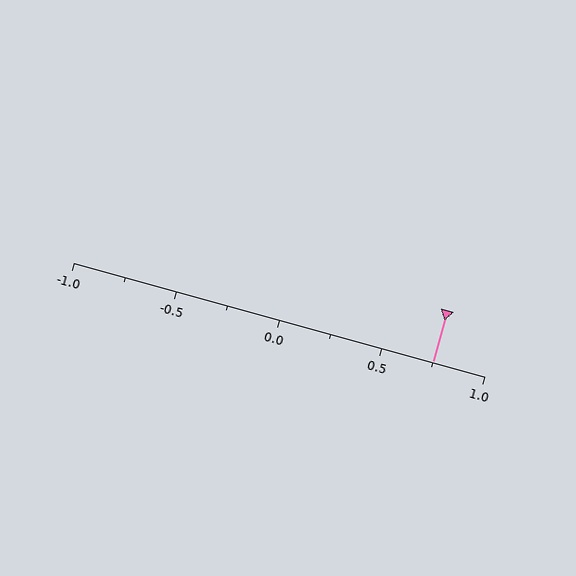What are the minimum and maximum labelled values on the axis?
The axis runs from -1.0 to 1.0.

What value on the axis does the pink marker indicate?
The marker indicates approximately 0.75.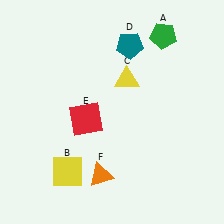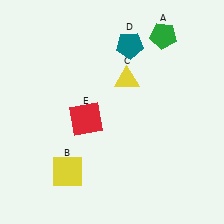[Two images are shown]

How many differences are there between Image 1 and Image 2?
There is 1 difference between the two images.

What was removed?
The orange triangle (F) was removed in Image 2.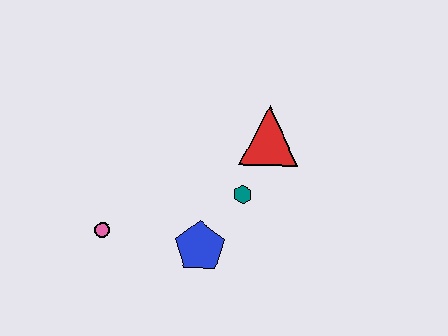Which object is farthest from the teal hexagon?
The pink circle is farthest from the teal hexagon.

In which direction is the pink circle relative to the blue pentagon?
The pink circle is to the left of the blue pentagon.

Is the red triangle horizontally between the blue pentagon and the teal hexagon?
No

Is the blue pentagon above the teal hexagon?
No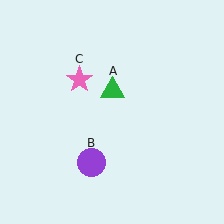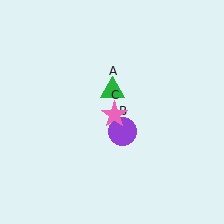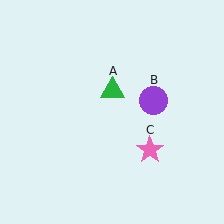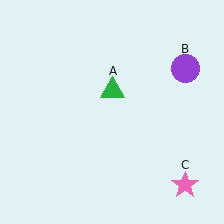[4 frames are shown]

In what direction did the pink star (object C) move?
The pink star (object C) moved down and to the right.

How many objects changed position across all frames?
2 objects changed position: purple circle (object B), pink star (object C).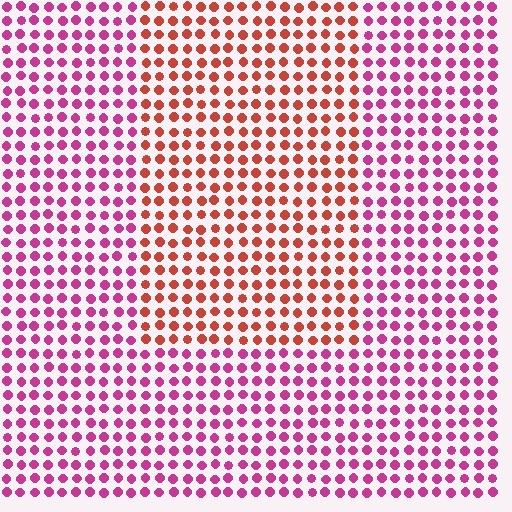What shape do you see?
I see a rectangle.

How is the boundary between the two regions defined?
The boundary is defined purely by a slight shift in hue (about 45 degrees). Spacing, size, and orientation are identical on both sides.